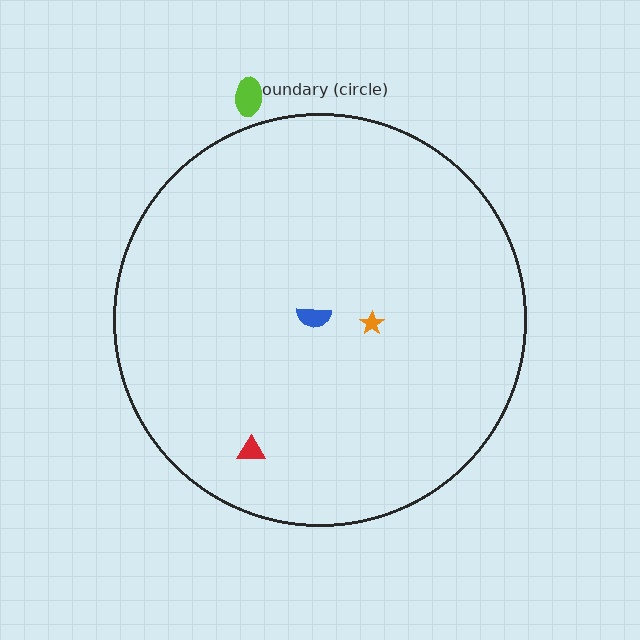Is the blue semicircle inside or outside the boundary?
Inside.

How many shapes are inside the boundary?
3 inside, 1 outside.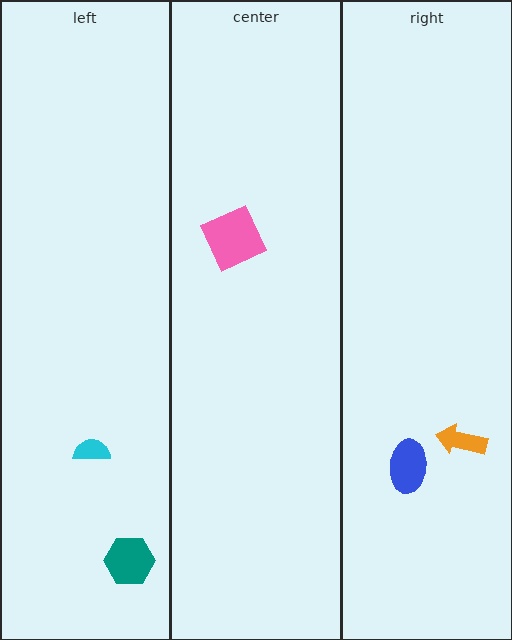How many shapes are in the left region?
2.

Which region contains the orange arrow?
The right region.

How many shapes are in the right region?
2.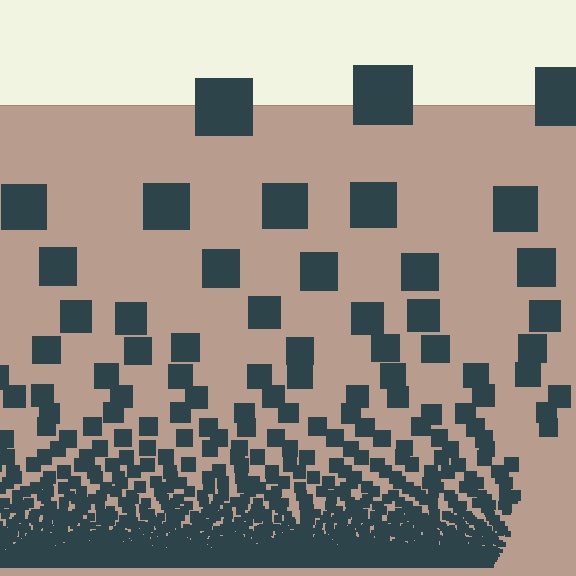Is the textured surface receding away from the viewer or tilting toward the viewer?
The surface appears to tilt toward the viewer. Texture elements get larger and sparser toward the top.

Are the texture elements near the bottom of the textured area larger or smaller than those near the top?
Smaller. The gradient is inverted — elements near the bottom are smaller and denser.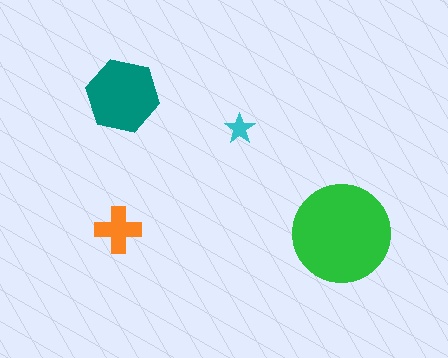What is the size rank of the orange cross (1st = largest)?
3rd.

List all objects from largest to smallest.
The green circle, the teal hexagon, the orange cross, the cyan star.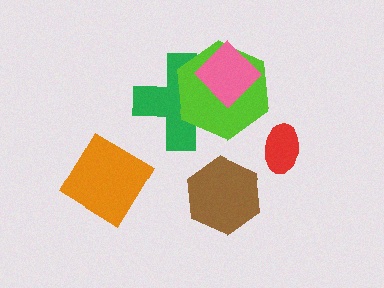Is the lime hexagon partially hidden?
Yes, it is partially covered by another shape.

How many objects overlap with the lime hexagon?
2 objects overlap with the lime hexagon.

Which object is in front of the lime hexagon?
The pink diamond is in front of the lime hexagon.